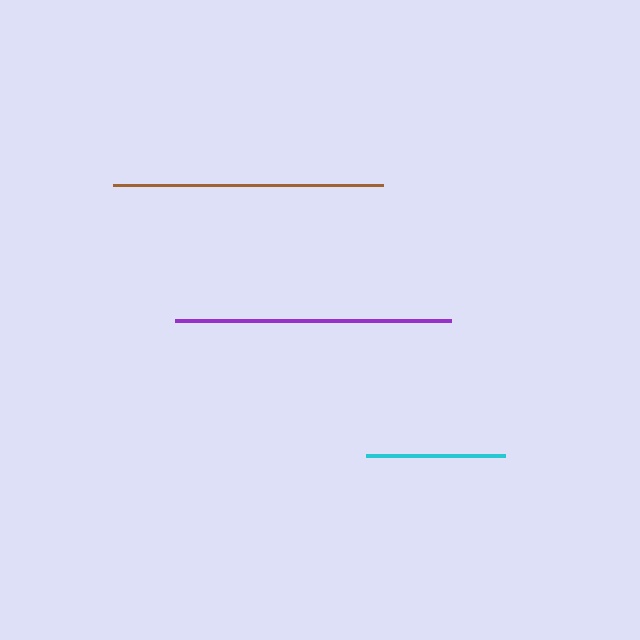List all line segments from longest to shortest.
From longest to shortest: purple, brown, cyan.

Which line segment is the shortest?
The cyan line is the shortest at approximately 139 pixels.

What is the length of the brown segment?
The brown segment is approximately 270 pixels long.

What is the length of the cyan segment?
The cyan segment is approximately 139 pixels long.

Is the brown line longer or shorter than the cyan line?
The brown line is longer than the cyan line.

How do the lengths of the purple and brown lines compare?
The purple and brown lines are approximately the same length.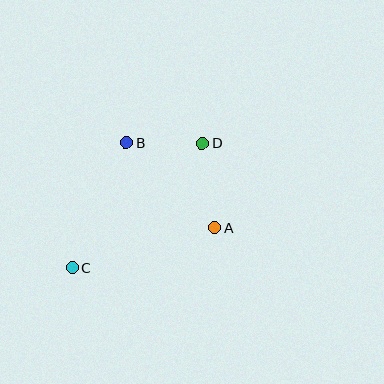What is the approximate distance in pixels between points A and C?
The distance between A and C is approximately 147 pixels.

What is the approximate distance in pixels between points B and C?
The distance between B and C is approximately 136 pixels.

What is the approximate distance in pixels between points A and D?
The distance between A and D is approximately 85 pixels.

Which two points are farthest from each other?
Points C and D are farthest from each other.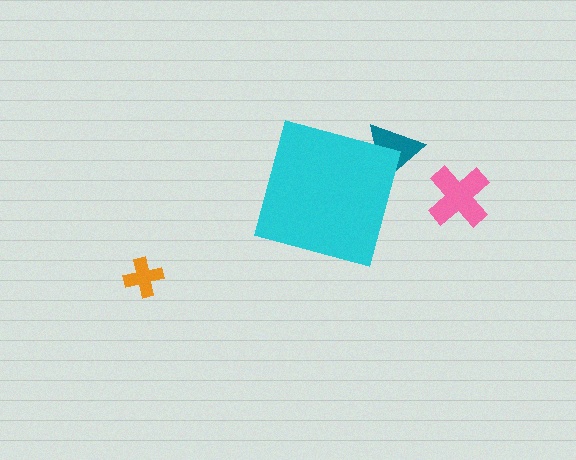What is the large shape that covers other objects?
A cyan diamond.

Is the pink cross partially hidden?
No, the pink cross is fully visible.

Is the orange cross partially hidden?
No, the orange cross is fully visible.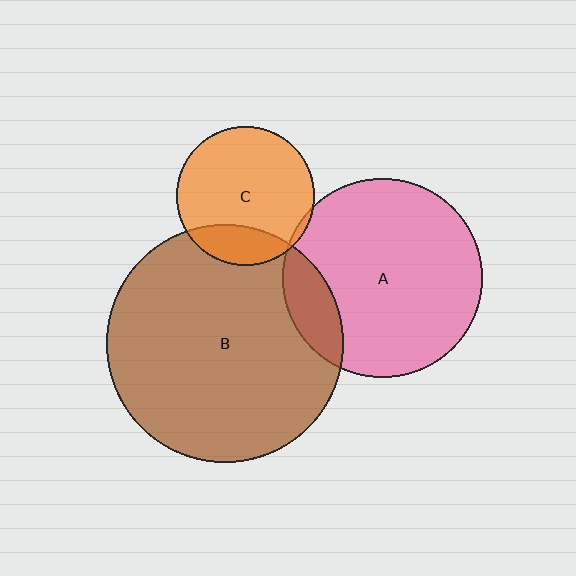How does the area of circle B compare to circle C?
Approximately 2.9 times.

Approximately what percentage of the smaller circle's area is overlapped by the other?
Approximately 15%.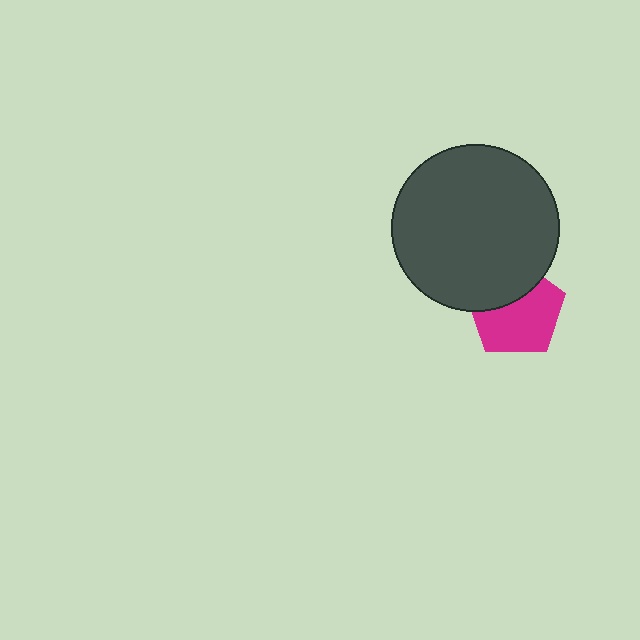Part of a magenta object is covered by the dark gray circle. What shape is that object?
It is a pentagon.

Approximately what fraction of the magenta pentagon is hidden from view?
Roughly 36% of the magenta pentagon is hidden behind the dark gray circle.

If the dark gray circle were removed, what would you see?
You would see the complete magenta pentagon.